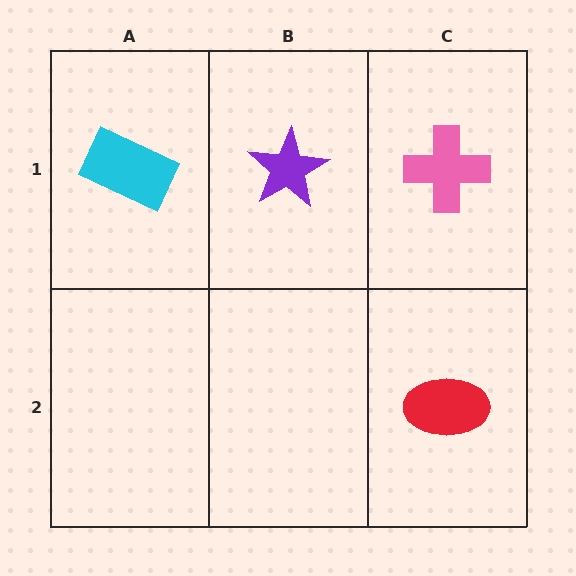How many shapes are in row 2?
1 shape.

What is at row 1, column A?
A cyan rectangle.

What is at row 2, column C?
A red ellipse.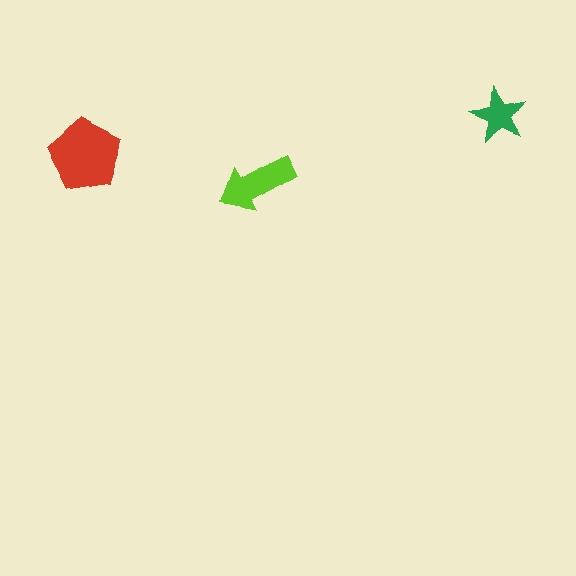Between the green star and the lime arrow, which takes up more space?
The lime arrow.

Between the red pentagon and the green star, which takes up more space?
The red pentagon.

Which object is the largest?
The red pentagon.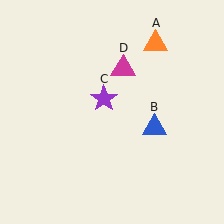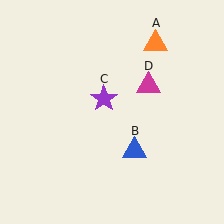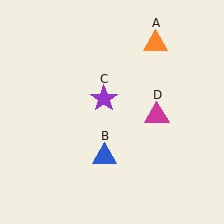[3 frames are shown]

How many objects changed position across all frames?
2 objects changed position: blue triangle (object B), magenta triangle (object D).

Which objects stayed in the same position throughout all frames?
Orange triangle (object A) and purple star (object C) remained stationary.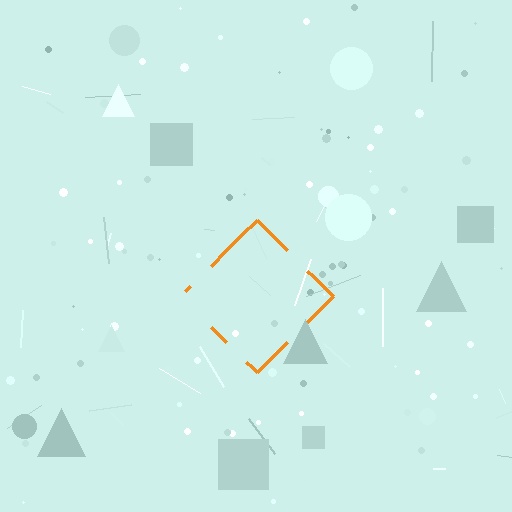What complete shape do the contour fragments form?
The contour fragments form a diamond.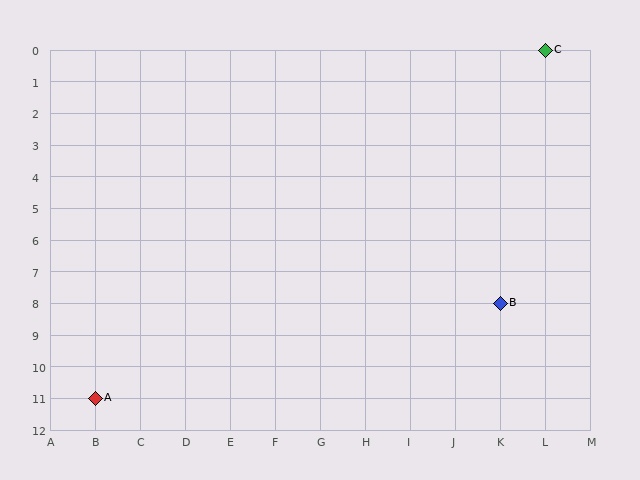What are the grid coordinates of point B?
Point B is at grid coordinates (K, 8).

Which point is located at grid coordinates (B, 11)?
Point A is at (B, 11).